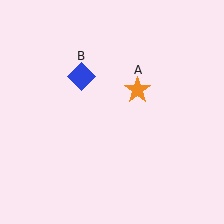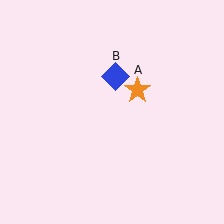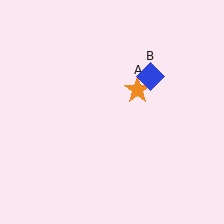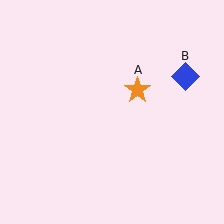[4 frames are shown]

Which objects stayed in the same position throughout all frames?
Orange star (object A) remained stationary.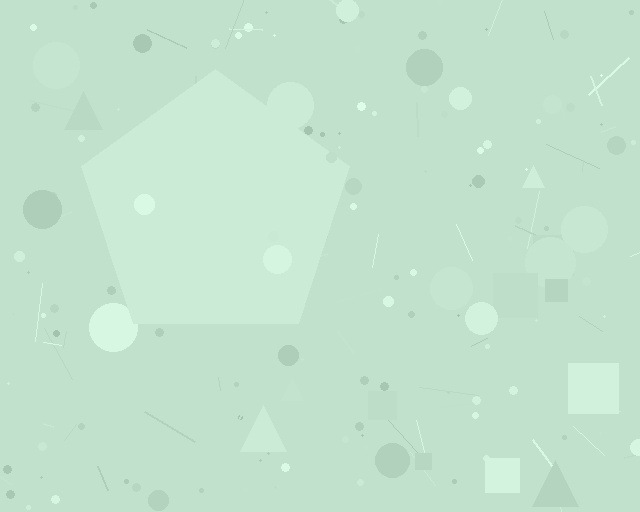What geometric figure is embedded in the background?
A pentagon is embedded in the background.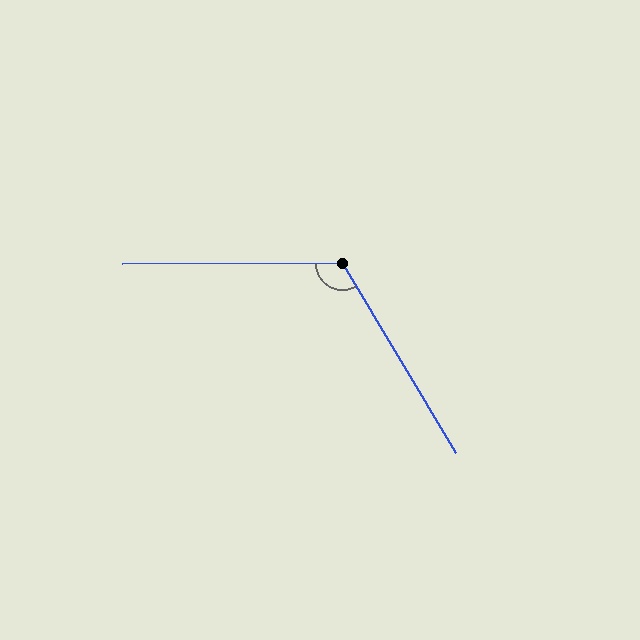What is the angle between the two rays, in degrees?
Approximately 121 degrees.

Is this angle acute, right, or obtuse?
It is obtuse.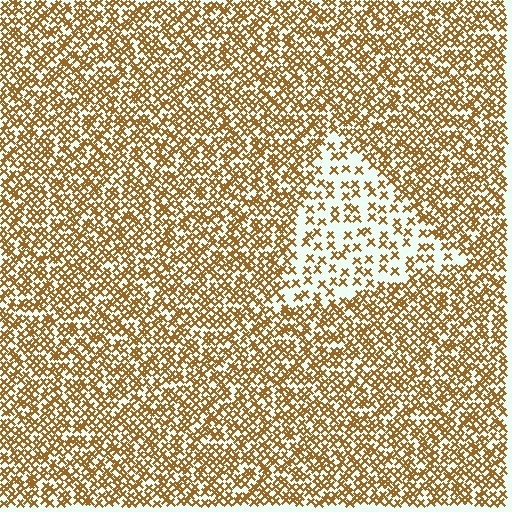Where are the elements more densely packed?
The elements are more densely packed outside the triangle boundary.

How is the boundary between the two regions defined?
The boundary is defined by a change in element density (approximately 2.4x ratio). All elements are the same color, size, and shape.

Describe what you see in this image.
The image contains small brown elements arranged at two different densities. A triangle-shaped region is visible where the elements are less densely packed than the surrounding area.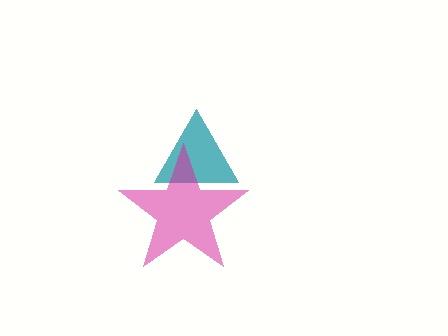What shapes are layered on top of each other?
The layered shapes are: a teal triangle, a magenta star.